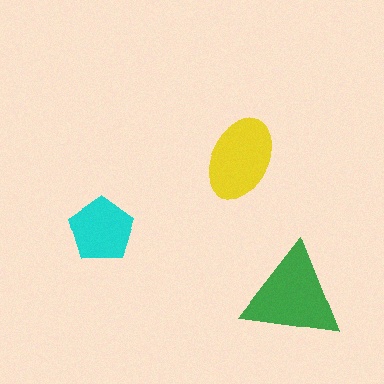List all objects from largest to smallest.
The green triangle, the yellow ellipse, the cyan pentagon.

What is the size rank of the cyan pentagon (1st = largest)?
3rd.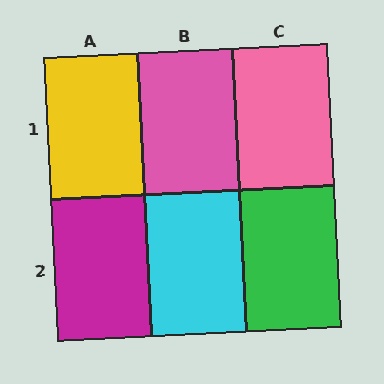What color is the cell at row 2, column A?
Magenta.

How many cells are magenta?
1 cell is magenta.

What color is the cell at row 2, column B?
Cyan.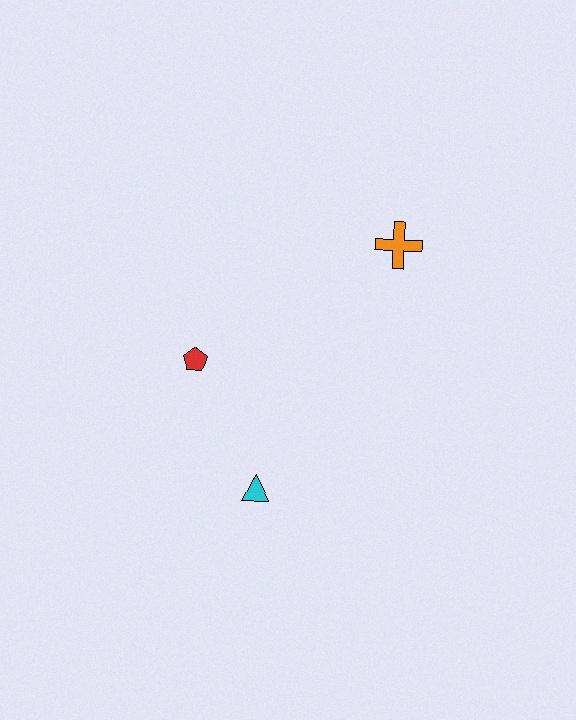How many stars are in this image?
There are no stars.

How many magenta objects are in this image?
There are no magenta objects.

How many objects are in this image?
There are 3 objects.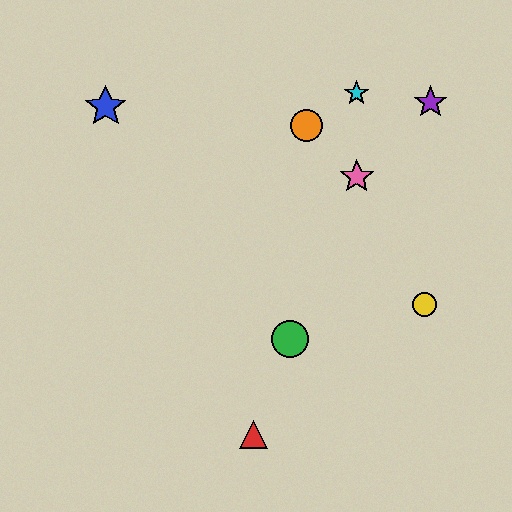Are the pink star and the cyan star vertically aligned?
Yes, both are at x≈357.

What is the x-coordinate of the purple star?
The purple star is at x≈431.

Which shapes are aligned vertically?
The cyan star, the pink star are aligned vertically.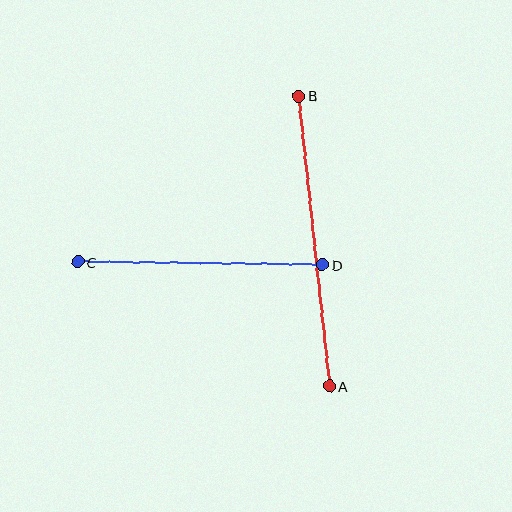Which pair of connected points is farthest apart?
Points A and B are farthest apart.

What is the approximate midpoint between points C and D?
The midpoint is at approximately (200, 263) pixels.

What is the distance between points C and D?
The distance is approximately 245 pixels.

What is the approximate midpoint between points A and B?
The midpoint is at approximately (314, 241) pixels.